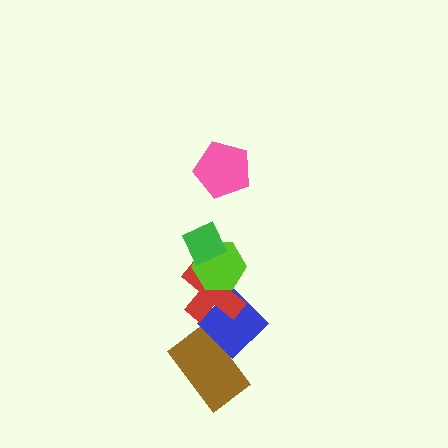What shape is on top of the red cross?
The lime hexagon is on top of the red cross.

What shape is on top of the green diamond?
The pink pentagon is on top of the green diamond.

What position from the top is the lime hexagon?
The lime hexagon is 3rd from the top.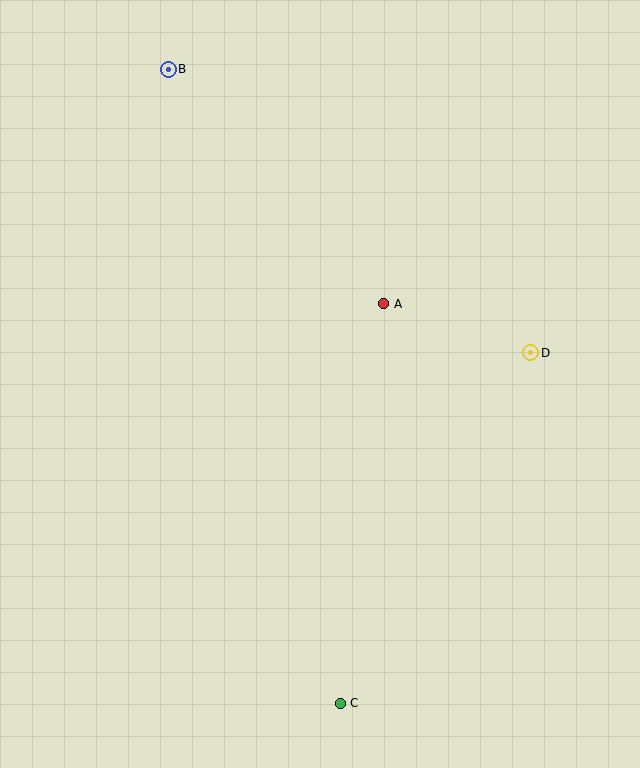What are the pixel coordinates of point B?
Point B is at (168, 69).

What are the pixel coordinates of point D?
Point D is at (531, 353).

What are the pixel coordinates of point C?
Point C is at (340, 703).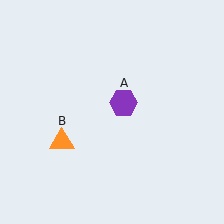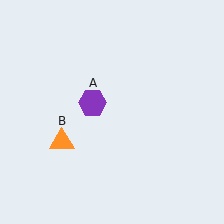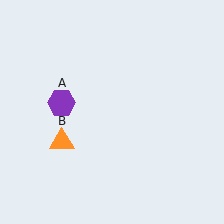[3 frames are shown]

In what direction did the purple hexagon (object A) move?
The purple hexagon (object A) moved left.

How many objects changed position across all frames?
1 object changed position: purple hexagon (object A).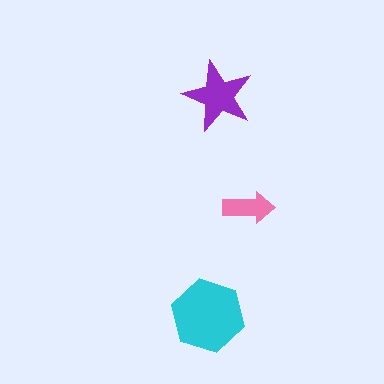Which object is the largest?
The cyan hexagon.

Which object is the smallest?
The pink arrow.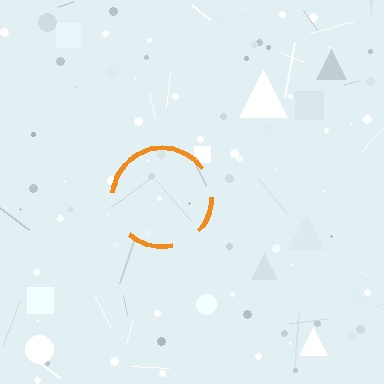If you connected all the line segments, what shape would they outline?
They would outline a circle.